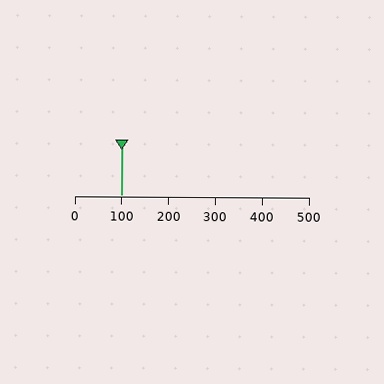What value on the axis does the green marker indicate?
The marker indicates approximately 100.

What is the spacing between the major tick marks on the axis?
The major ticks are spaced 100 apart.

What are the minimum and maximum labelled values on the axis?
The axis runs from 0 to 500.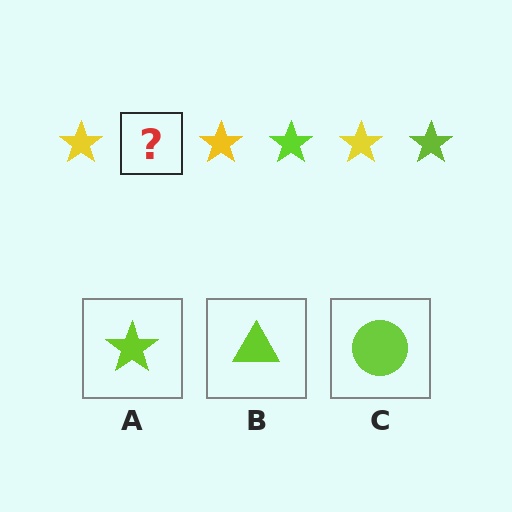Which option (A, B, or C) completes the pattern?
A.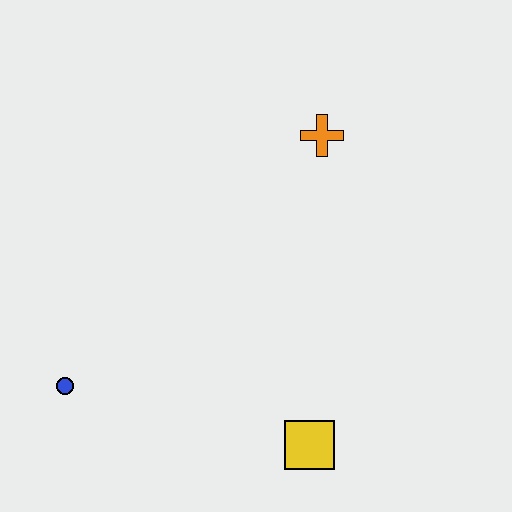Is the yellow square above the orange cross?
No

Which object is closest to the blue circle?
The yellow square is closest to the blue circle.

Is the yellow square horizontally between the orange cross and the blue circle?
Yes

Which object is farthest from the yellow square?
The orange cross is farthest from the yellow square.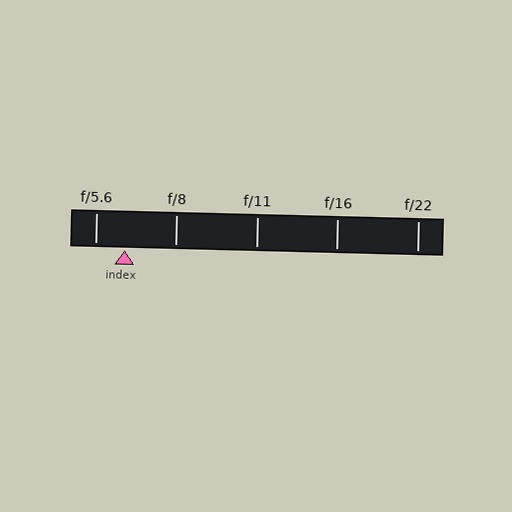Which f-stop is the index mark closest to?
The index mark is closest to f/5.6.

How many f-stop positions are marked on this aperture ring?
There are 5 f-stop positions marked.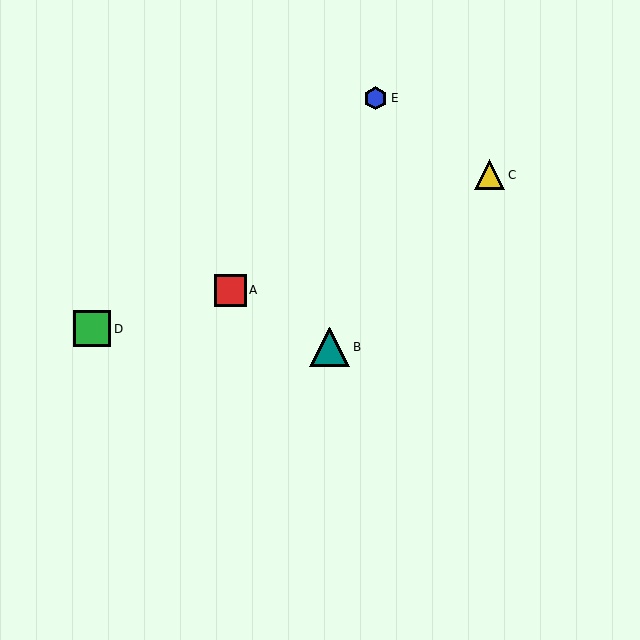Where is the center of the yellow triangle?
The center of the yellow triangle is at (490, 175).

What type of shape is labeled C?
Shape C is a yellow triangle.